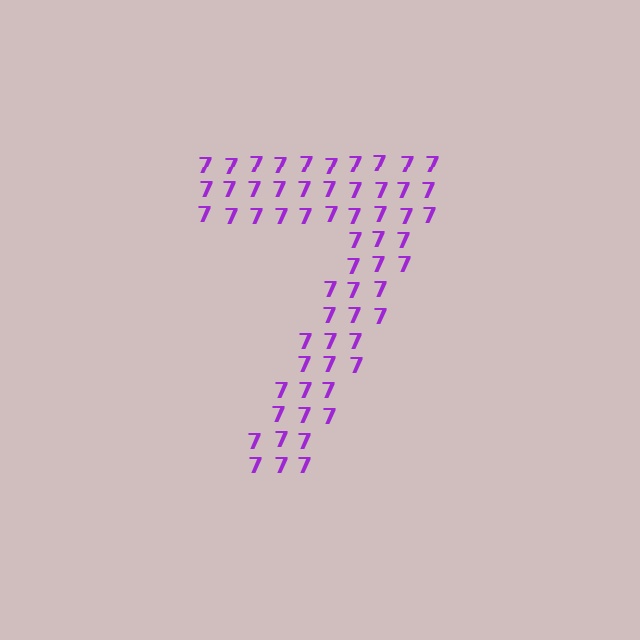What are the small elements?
The small elements are digit 7's.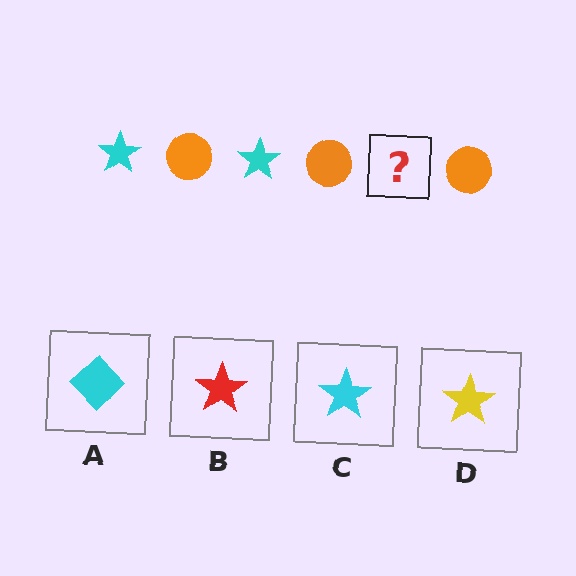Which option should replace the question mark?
Option C.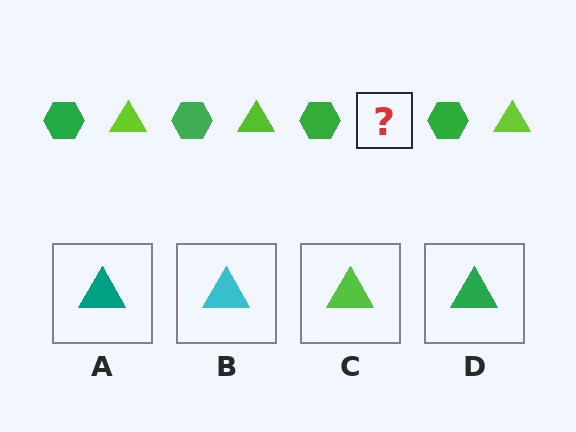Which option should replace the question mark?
Option C.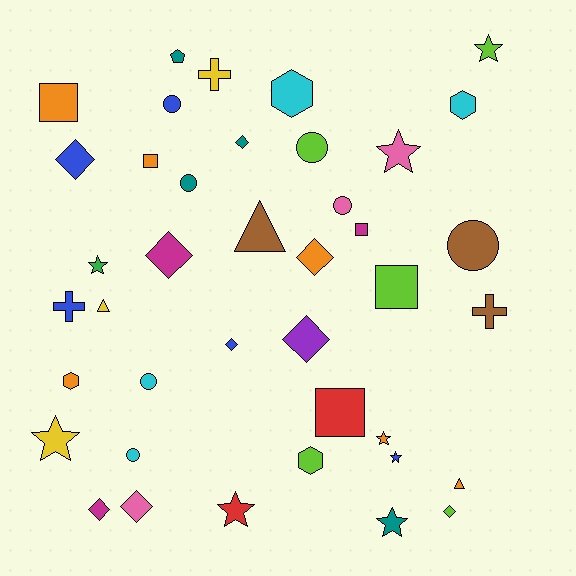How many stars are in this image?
There are 8 stars.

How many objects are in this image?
There are 40 objects.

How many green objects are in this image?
There is 1 green object.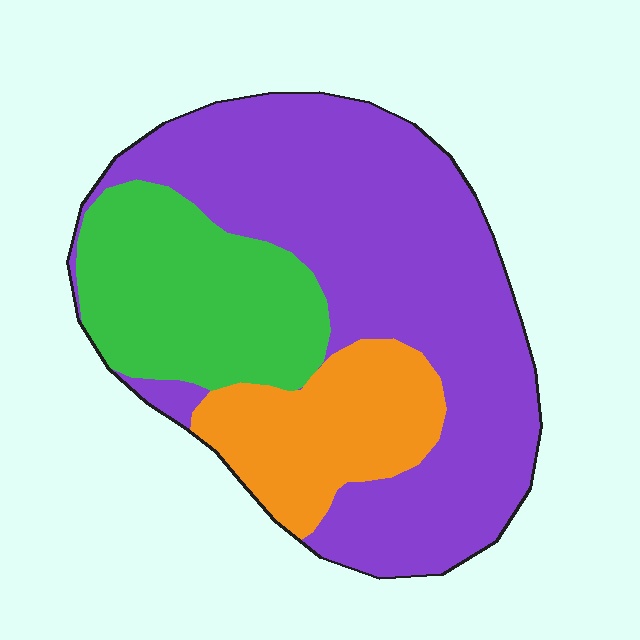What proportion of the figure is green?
Green covers roughly 25% of the figure.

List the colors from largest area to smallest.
From largest to smallest: purple, green, orange.